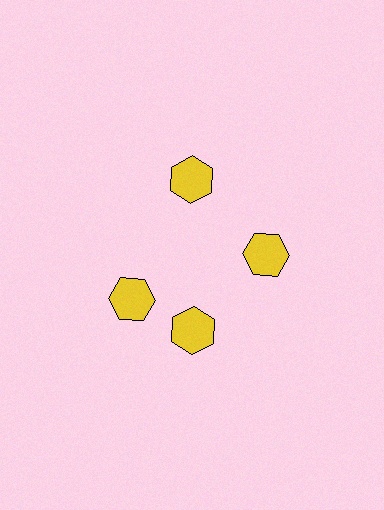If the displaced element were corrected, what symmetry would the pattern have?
It would have 4-fold rotational symmetry — the pattern would map onto itself every 90 degrees.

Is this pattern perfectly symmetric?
No. The 4 yellow hexagons are arranged in a ring, but one element near the 9 o'clock position is rotated out of alignment along the ring, breaking the 4-fold rotational symmetry.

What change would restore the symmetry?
The symmetry would be restored by rotating it back into even spacing with its neighbors so that all 4 hexagons sit at equal angles and equal distance from the center.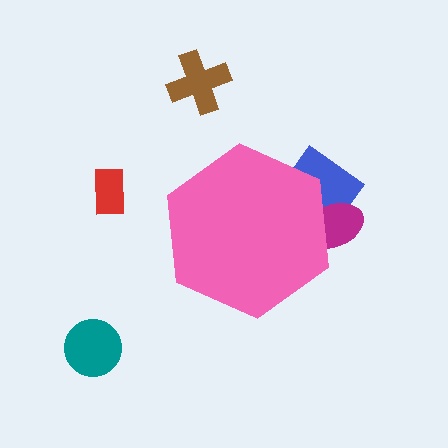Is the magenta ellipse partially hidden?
Yes, the magenta ellipse is partially hidden behind the pink hexagon.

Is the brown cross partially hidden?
No, the brown cross is fully visible.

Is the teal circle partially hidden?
No, the teal circle is fully visible.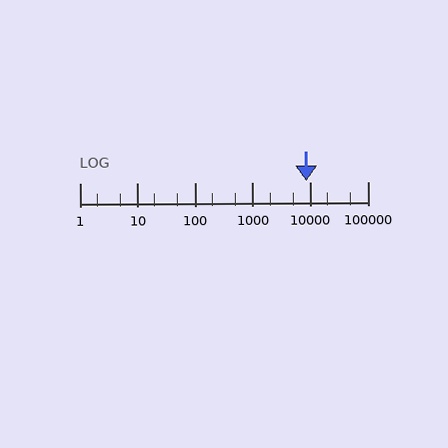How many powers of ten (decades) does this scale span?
The scale spans 5 decades, from 1 to 100000.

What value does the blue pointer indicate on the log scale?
The pointer indicates approximately 8700.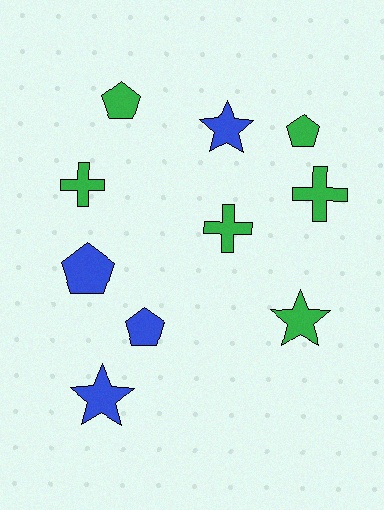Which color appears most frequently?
Green, with 6 objects.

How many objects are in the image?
There are 10 objects.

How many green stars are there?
There is 1 green star.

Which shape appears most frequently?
Pentagon, with 4 objects.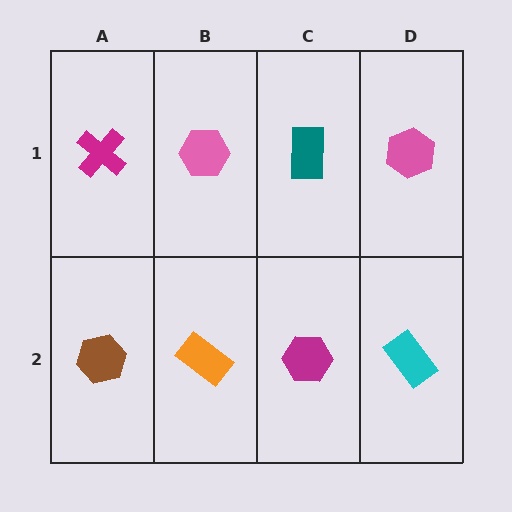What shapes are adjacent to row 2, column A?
A magenta cross (row 1, column A), an orange rectangle (row 2, column B).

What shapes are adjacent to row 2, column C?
A teal rectangle (row 1, column C), an orange rectangle (row 2, column B), a cyan rectangle (row 2, column D).